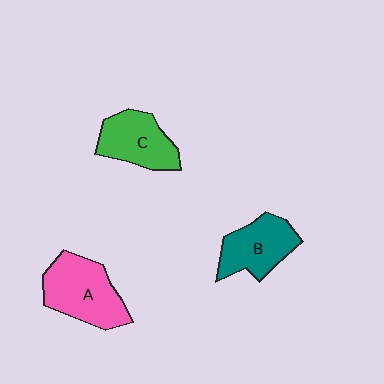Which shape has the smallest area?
Shape B (teal).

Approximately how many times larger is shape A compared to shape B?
Approximately 1.2 times.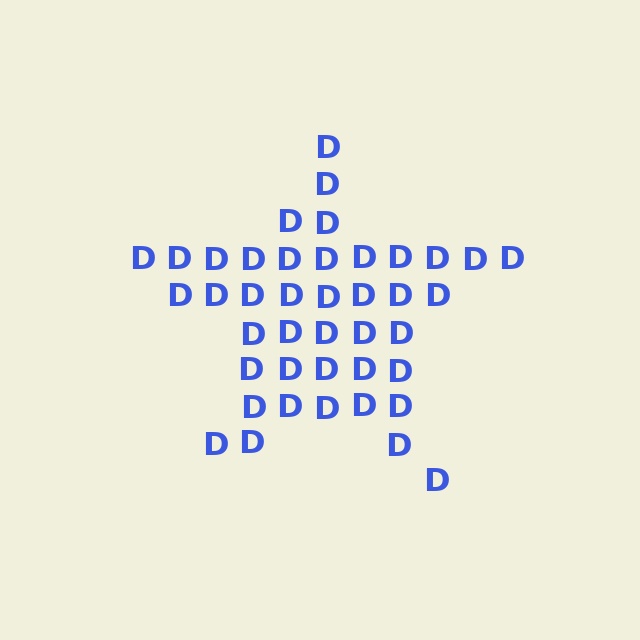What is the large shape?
The large shape is a star.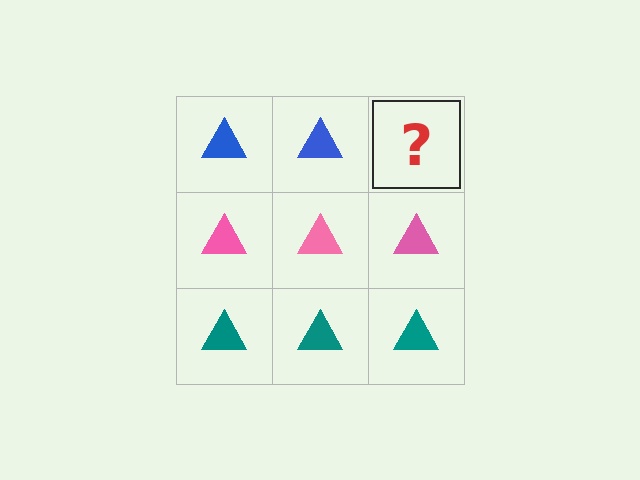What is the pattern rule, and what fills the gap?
The rule is that each row has a consistent color. The gap should be filled with a blue triangle.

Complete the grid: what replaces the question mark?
The question mark should be replaced with a blue triangle.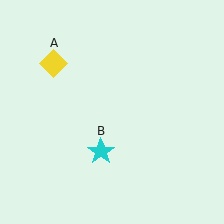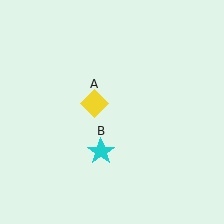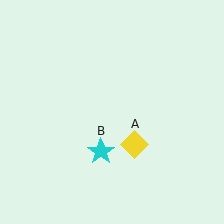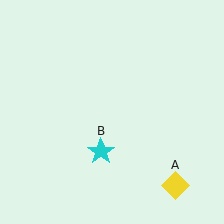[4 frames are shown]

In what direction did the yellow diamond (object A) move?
The yellow diamond (object A) moved down and to the right.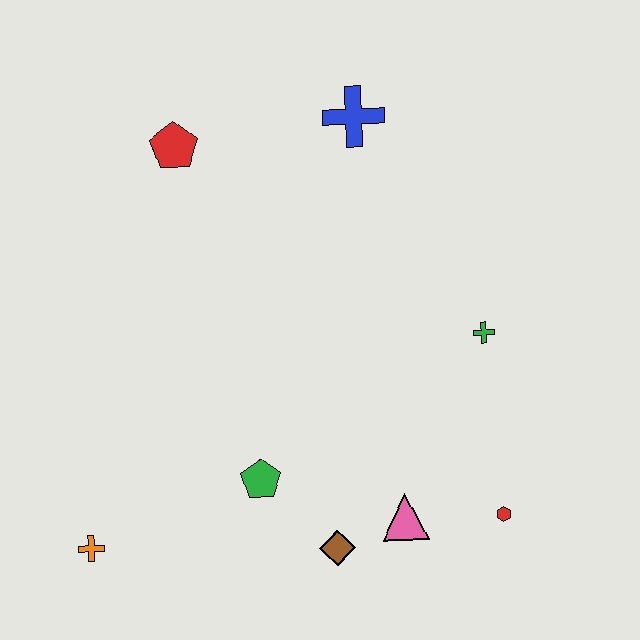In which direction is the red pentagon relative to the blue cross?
The red pentagon is to the left of the blue cross.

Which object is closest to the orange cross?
The green pentagon is closest to the orange cross.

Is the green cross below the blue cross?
Yes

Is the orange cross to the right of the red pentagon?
No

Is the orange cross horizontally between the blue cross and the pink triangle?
No